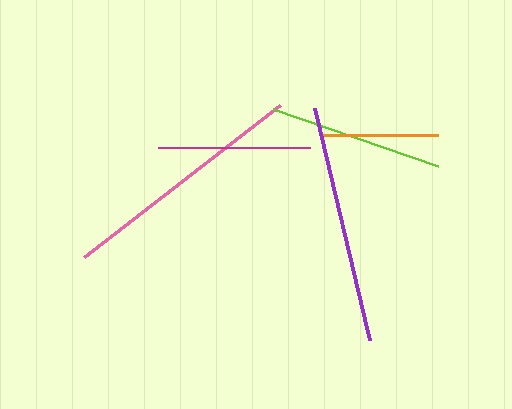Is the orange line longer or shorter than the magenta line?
The magenta line is longer than the orange line.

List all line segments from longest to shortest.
From longest to shortest: pink, purple, lime, magenta, orange.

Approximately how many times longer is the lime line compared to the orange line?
The lime line is approximately 1.5 times the length of the orange line.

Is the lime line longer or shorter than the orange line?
The lime line is longer than the orange line.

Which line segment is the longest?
The pink line is the longest at approximately 249 pixels.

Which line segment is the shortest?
The orange line is the shortest at approximately 117 pixels.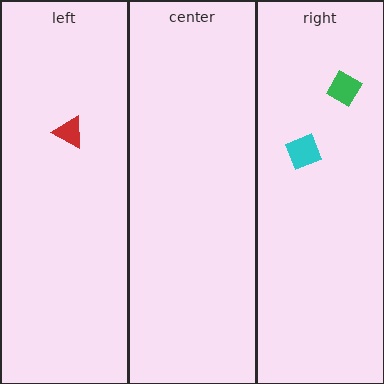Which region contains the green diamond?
The right region.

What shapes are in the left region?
The red triangle.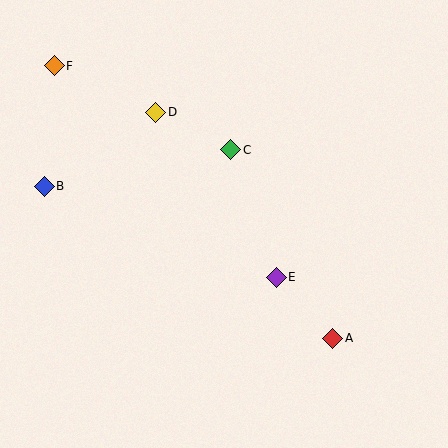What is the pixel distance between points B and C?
The distance between B and C is 190 pixels.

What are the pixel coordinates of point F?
Point F is at (54, 66).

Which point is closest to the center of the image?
Point C at (231, 150) is closest to the center.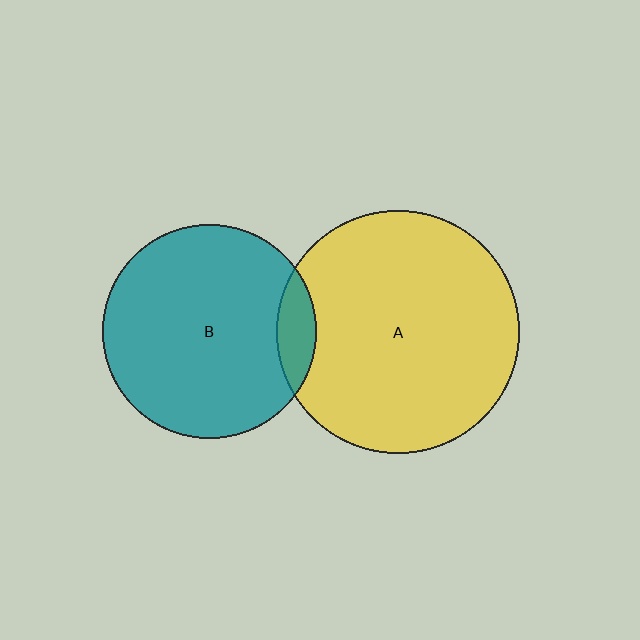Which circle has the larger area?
Circle A (yellow).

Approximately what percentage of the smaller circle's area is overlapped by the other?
Approximately 10%.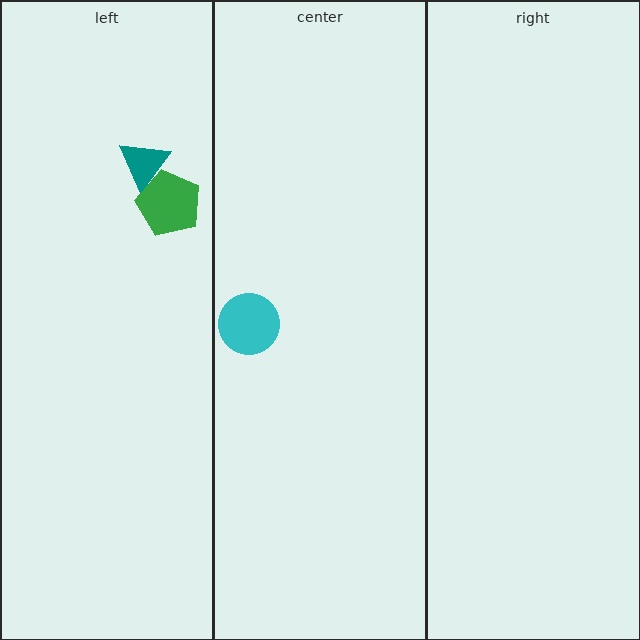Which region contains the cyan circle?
The center region.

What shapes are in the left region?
The teal triangle, the green pentagon.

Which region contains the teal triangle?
The left region.